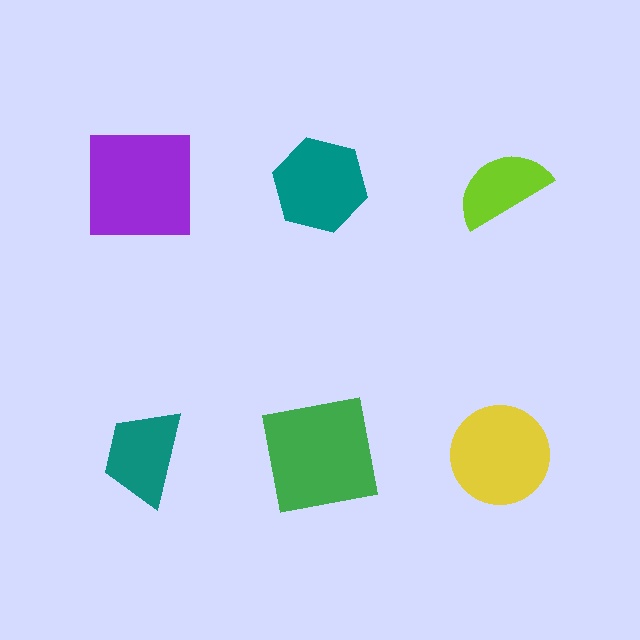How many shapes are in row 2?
3 shapes.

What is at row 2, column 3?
A yellow circle.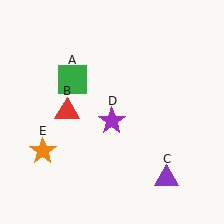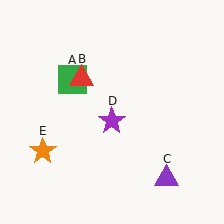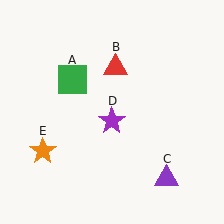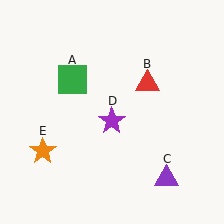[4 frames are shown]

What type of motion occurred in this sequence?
The red triangle (object B) rotated clockwise around the center of the scene.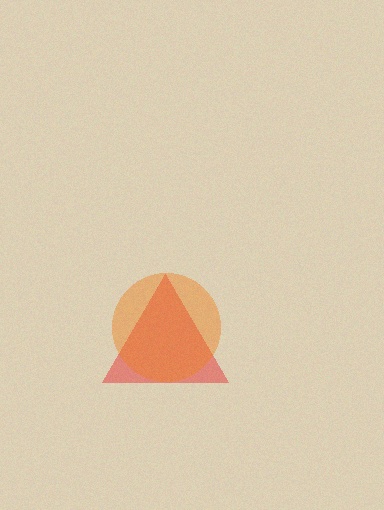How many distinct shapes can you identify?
There are 2 distinct shapes: a red triangle, an orange circle.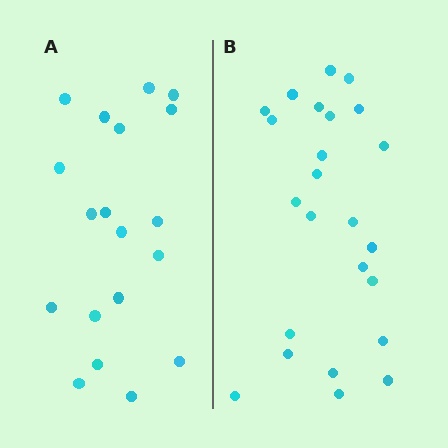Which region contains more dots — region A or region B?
Region B (the right region) has more dots.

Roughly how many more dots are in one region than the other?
Region B has about 5 more dots than region A.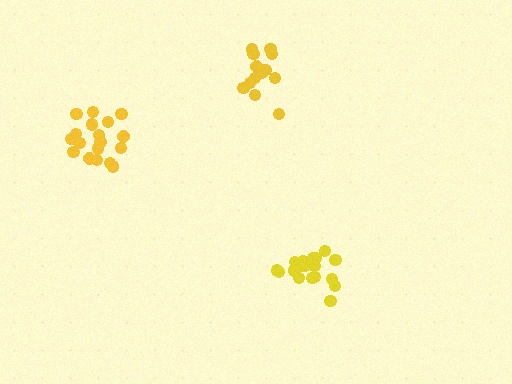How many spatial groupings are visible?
There are 3 spatial groupings.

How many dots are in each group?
Group 1: 18 dots, Group 2: 18 dots, Group 3: 15 dots (51 total).